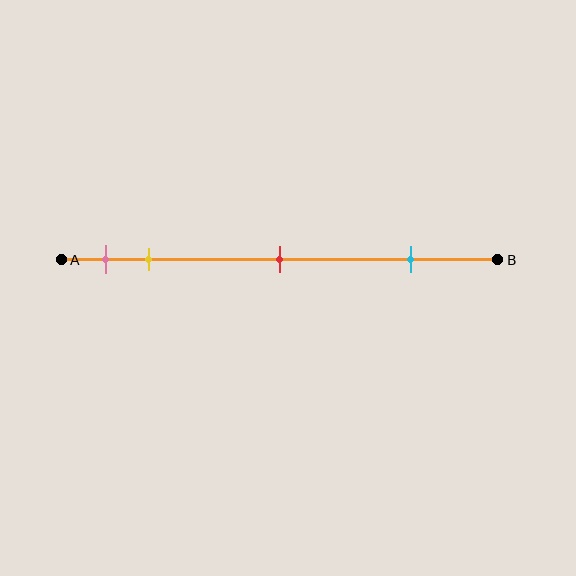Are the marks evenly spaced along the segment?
No, the marks are not evenly spaced.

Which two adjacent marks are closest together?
The pink and yellow marks are the closest adjacent pair.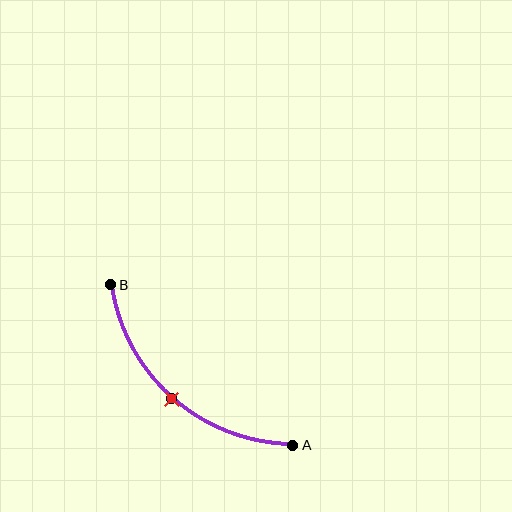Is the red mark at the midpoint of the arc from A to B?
Yes. The red mark lies on the arc at equal arc-length from both A and B — it is the arc midpoint.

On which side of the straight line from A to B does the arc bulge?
The arc bulges below and to the left of the straight line connecting A and B.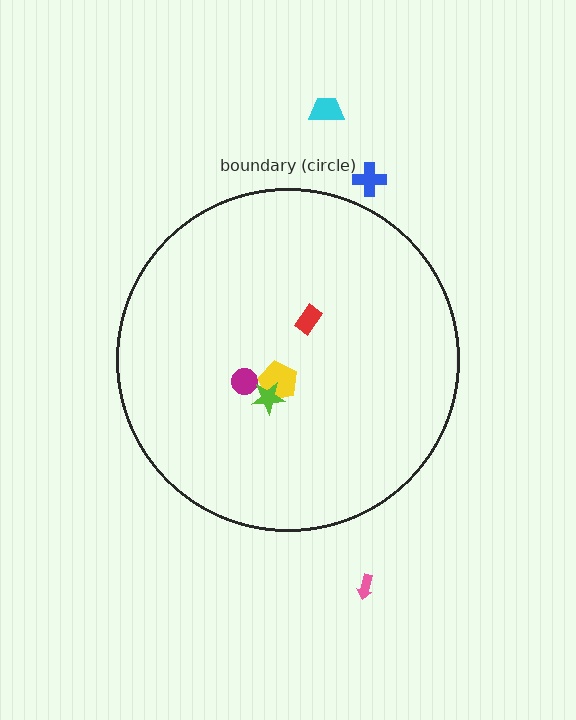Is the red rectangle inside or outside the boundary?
Inside.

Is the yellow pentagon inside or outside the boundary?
Inside.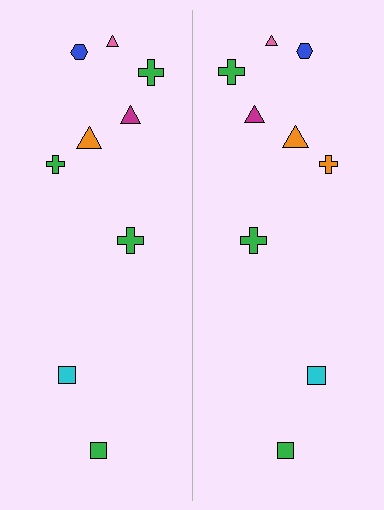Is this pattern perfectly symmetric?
No, the pattern is not perfectly symmetric. The orange cross on the right side breaks the symmetry — its mirror counterpart is green.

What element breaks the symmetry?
The orange cross on the right side breaks the symmetry — its mirror counterpart is green.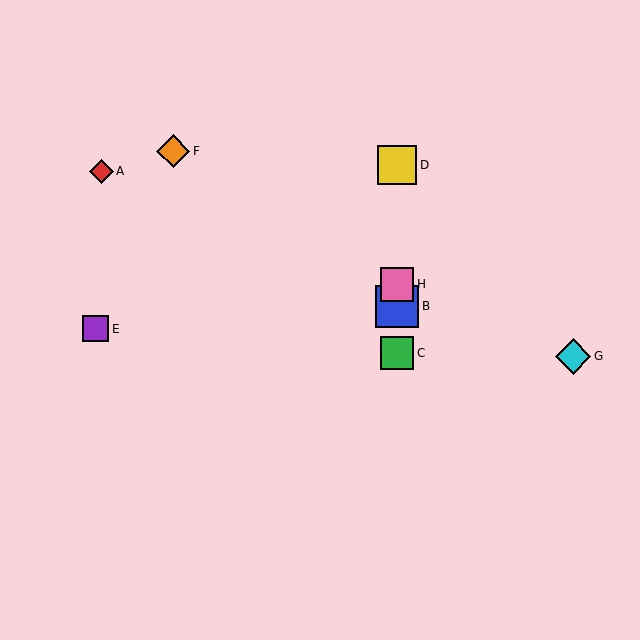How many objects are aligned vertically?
4 objects (B, C, D, H) are aligned vertically.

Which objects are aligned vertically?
Objects B, C, D, H are aligned vertically.